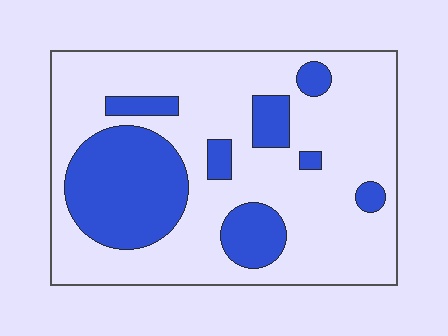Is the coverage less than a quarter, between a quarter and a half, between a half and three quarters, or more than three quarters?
Between a quarter and a half.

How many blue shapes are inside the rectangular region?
8.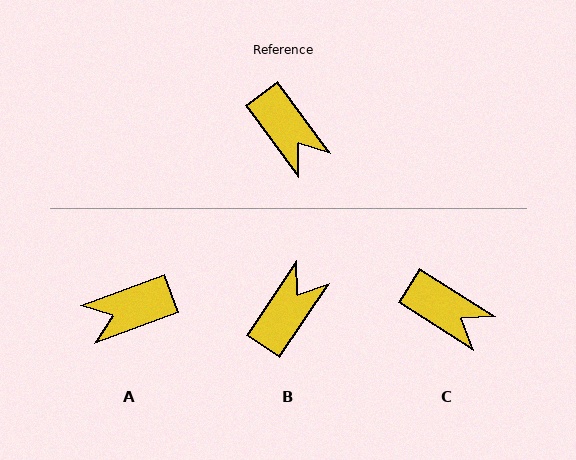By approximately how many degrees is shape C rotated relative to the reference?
Approximately 21 degrees counter-clockwise.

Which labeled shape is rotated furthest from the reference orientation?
B, about 110 degrees away.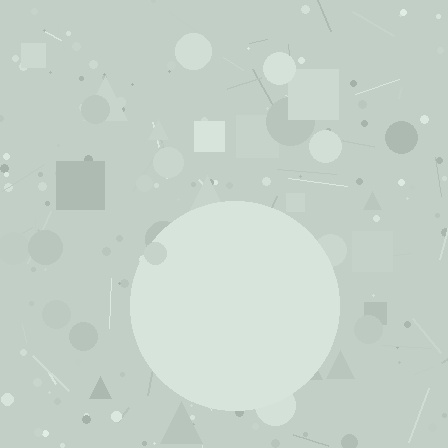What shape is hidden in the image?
A circle is hidden in the image.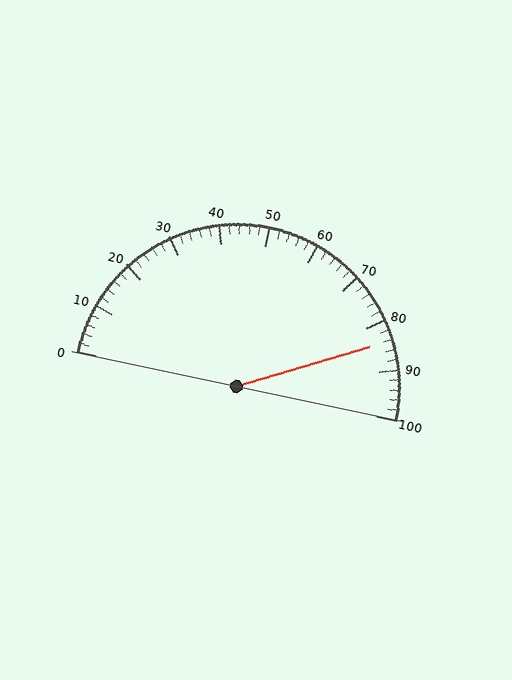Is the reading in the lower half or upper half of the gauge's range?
The reading is in the upper half of the range (0 to 100).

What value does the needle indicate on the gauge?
The needle indicates approximately 84.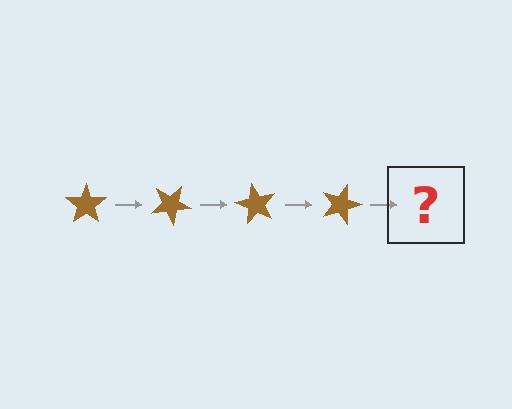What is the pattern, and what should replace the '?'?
The pattern is that the star rotates 30 degrees each step. The '?' should be a brown star rotated 120 degrees.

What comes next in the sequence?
The next element should be a brown star rotated 120 degrees.